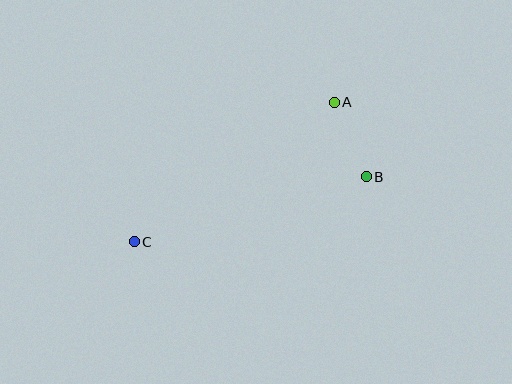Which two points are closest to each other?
Points A and B are closest to each other.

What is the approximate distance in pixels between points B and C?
The distance between B and C is approximately 241 pixels.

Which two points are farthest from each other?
Points A and C are farthest from each other.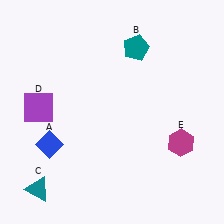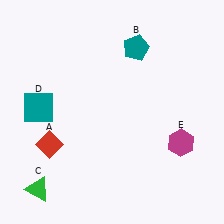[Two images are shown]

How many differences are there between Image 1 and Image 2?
There are 3 differences between the two images.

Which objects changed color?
A changed from blue to red. C changed from teal to green. D changed from purple to teal.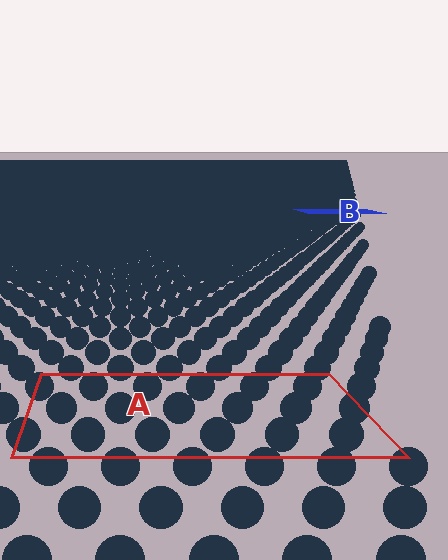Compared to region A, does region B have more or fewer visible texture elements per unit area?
Region B has more texture elements per unit area — they are packed more densely because it is farther away.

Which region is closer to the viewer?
Region A is closer. The texture elements there are larger and more spread out.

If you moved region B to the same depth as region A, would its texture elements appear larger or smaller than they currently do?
They would appear larger. At a closer depth, the same texture elements are projected at a bigger on-screen size.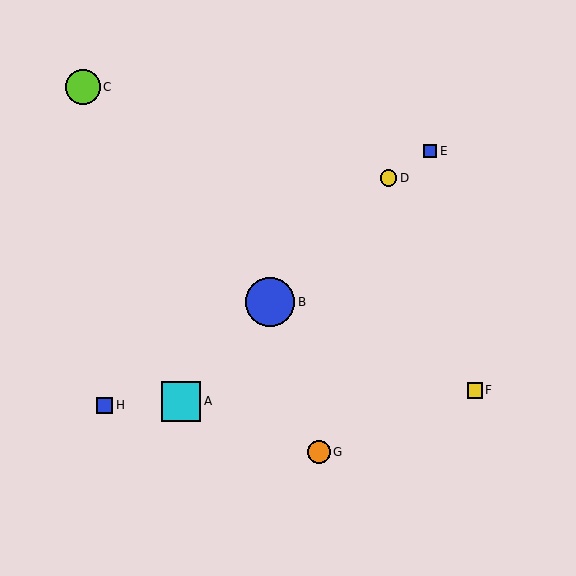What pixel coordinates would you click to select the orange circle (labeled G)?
Click at (319, 452) to select the orange circle G.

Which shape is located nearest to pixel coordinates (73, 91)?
The lime circle (labeled C) at (83, 87) is nearest to that location.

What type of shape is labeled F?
Shape F is a yellow square.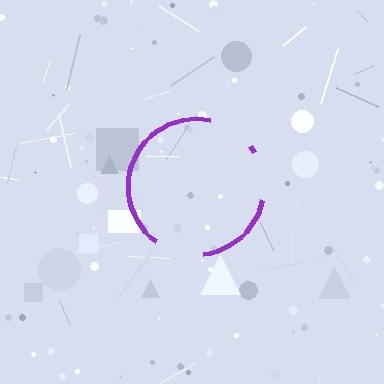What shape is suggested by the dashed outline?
The dashed outline suggests a circle.